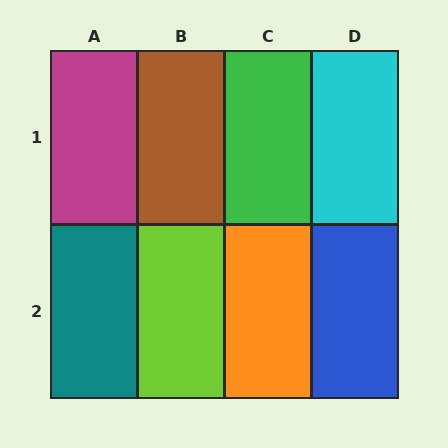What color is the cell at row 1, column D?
Cyan.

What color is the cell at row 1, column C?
Green.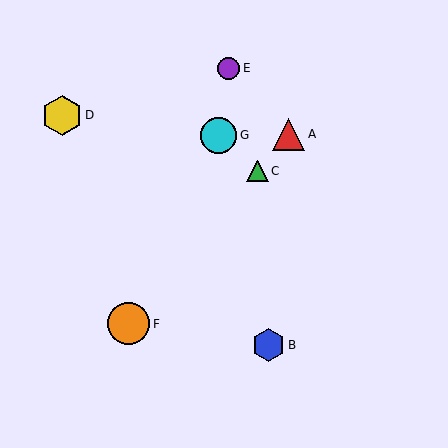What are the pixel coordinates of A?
Object A is at (289, 134).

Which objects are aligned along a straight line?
Objects A, C, F are aligned along a straight line.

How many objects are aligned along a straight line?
3 objects (A, C, F) are aligned along a straight line.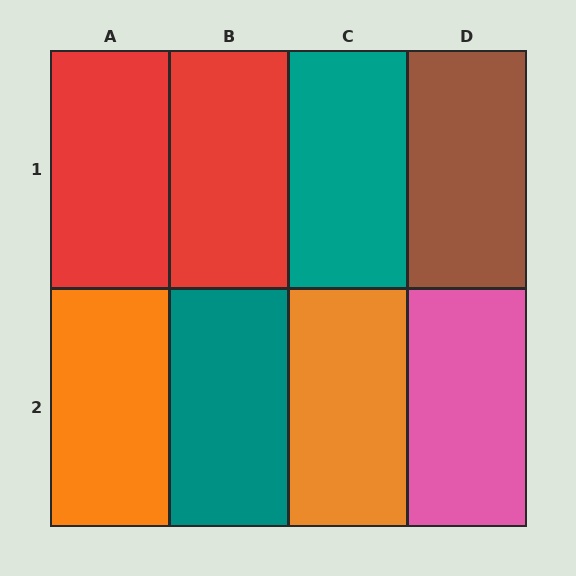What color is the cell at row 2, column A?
Orange.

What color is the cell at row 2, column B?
Teal.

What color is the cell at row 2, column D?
Pink.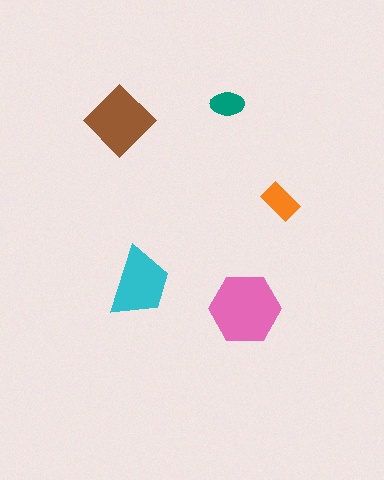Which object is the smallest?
The teal ellipse.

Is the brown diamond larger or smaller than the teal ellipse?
Larger.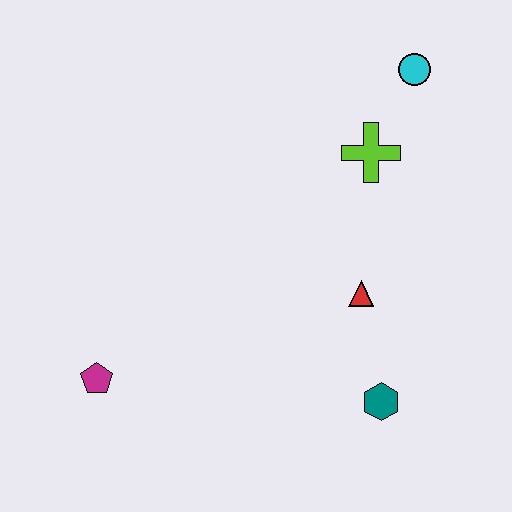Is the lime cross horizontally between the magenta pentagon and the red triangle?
No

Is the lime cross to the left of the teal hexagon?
Yes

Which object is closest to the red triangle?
The teal hexagon is closest to the red triangle.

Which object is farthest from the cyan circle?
The magenta pentagon is farthest from the cyan circle.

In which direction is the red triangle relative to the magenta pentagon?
The red triangle is to the right of the magenta pentagon.